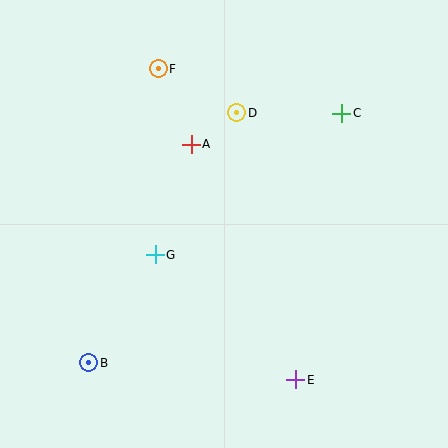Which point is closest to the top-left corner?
Point F is closest to the top-left corner.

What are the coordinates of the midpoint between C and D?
The midpoint between C and D is at (289, 113).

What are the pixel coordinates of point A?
Point A is at (191, 144).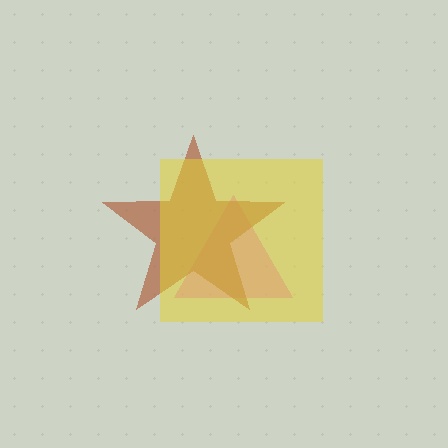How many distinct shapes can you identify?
There are 3 distinct shapes: a pink triangle, a brown star, a yellow square.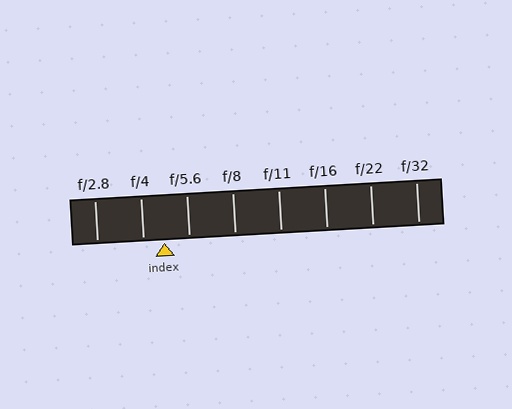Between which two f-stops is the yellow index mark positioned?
The index mark is between f/4 and f/5.6.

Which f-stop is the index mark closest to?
The index mark is closest to f/4.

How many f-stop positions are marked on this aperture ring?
There are 8 f-stop positions marked.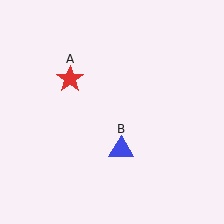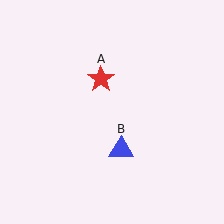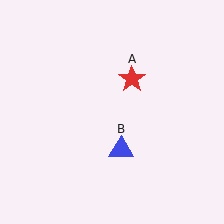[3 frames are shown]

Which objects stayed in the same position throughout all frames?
Blue triangle (object B) remained stationary.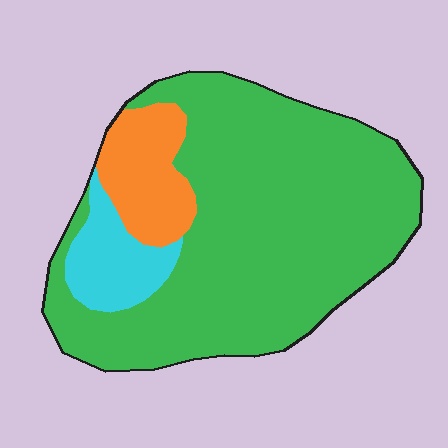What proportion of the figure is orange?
Orange covers 13% of the figure.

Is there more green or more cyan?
Green.